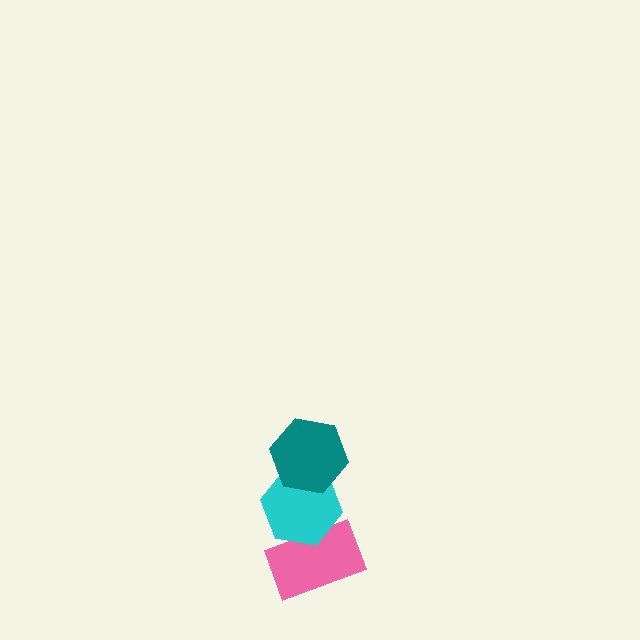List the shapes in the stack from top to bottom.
From top to bottom: the teal hexagon, the cyan hexagon, the pink rectangle.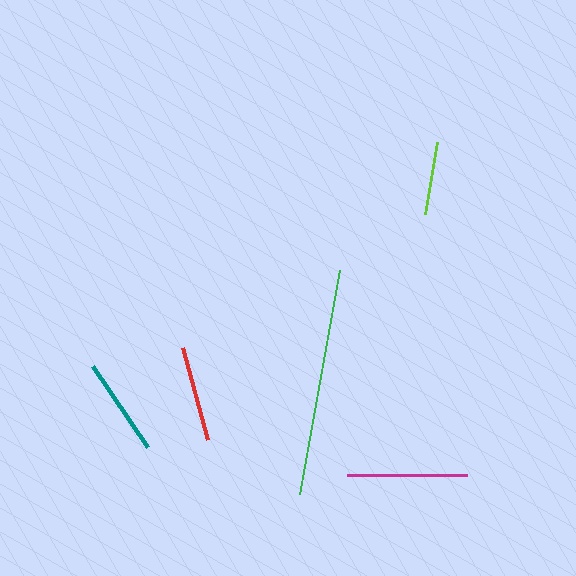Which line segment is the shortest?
The lime line is the shortest at approximately 73 pixels.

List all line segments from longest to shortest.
From longest to shortest: green, magenta, teal, red, lime.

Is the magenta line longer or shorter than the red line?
The magenta line is longer than the red line.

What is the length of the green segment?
The green segment is approximately 228 pixels long.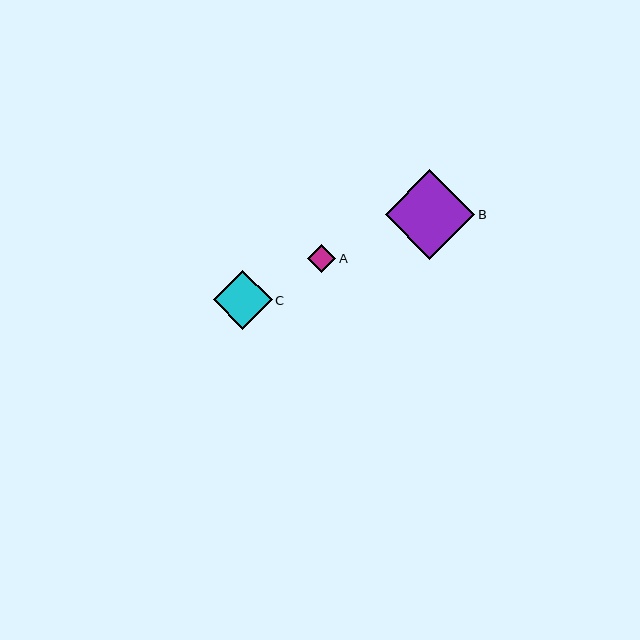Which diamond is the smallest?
Diamond A is the smallest with a size of approximately 28 pixels.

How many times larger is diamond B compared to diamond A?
Diamond B is approximately 3.2 times the size of diamond A.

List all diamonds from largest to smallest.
From largest to smallest: B, C, A.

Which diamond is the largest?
Diamond B is the largest with a size of approximately 90 pixels.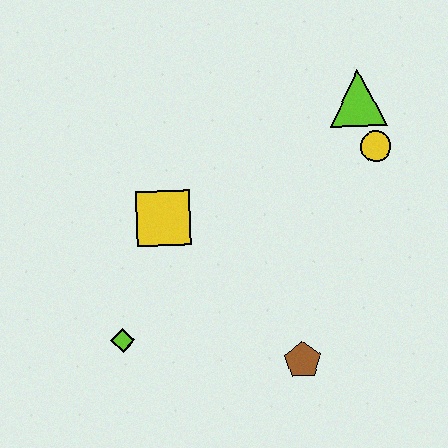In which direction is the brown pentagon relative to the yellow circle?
The brown pentagon is below the yellow circle.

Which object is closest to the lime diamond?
The yellow square is closest to the lime diamond.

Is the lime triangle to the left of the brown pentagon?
No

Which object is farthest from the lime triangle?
The lime diamond is farthest from the lime triangle.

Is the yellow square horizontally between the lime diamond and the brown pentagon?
Yes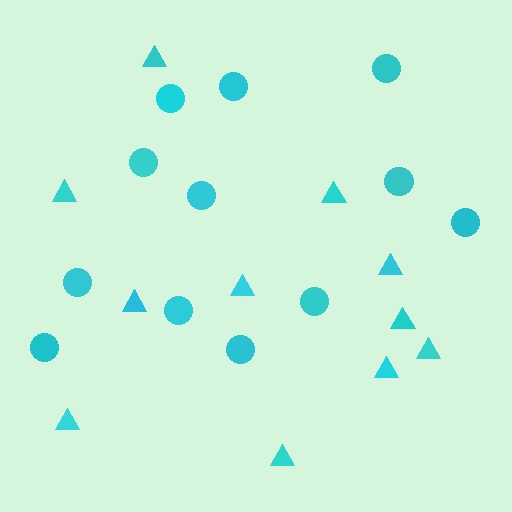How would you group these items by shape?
There are 2 groups: one group of circles (12) and one group of triangles (11).